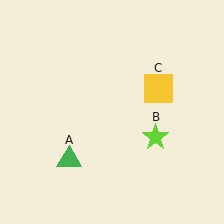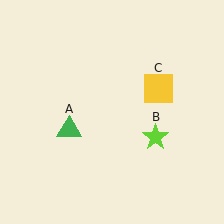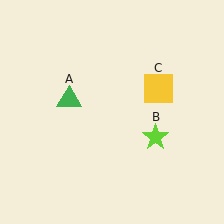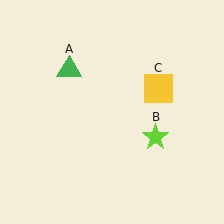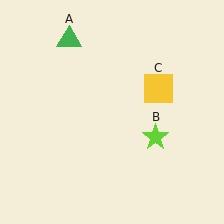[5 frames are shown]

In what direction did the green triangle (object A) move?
The green triangle (object A) moved up.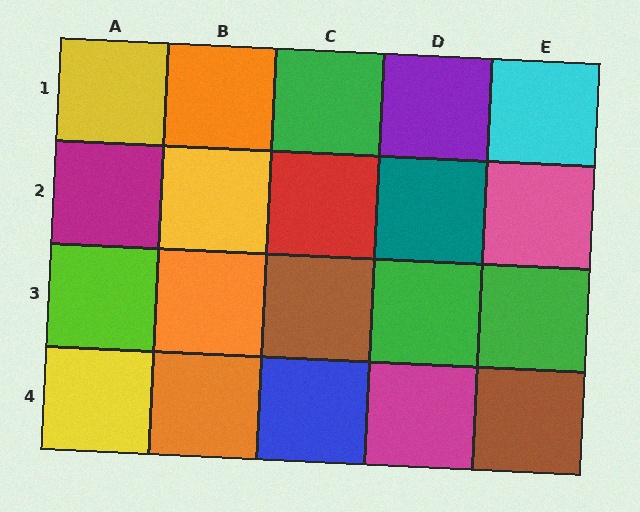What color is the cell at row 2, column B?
Yellow.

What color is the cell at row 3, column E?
Green.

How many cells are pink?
1 cell is pink.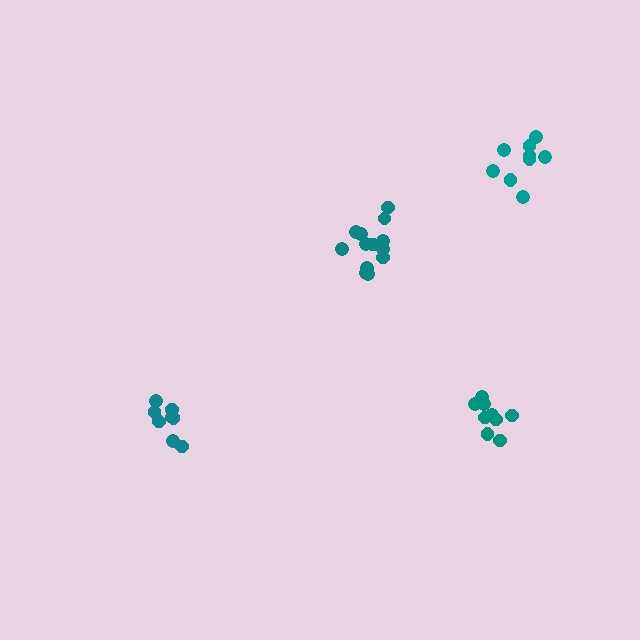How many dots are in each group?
Group 1: 9 dots, Group 2: 9 dots, Group 3: 13 dots, Group 4: 8 dots (39 total).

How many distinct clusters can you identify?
There are 4 distinct clusters.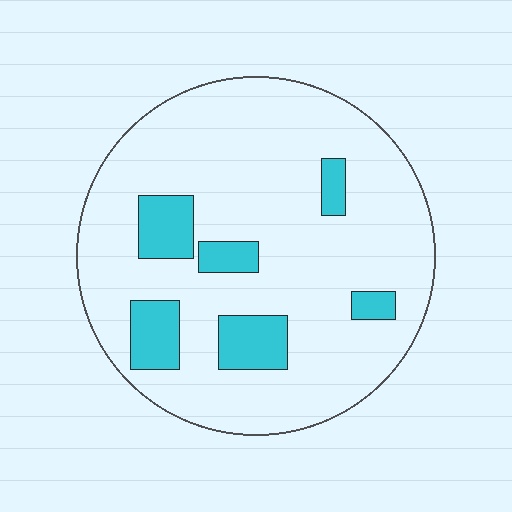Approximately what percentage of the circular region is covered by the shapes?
Approximately 15%.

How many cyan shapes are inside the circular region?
6.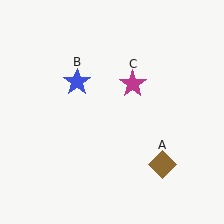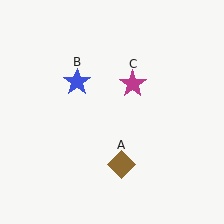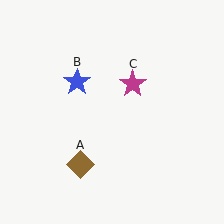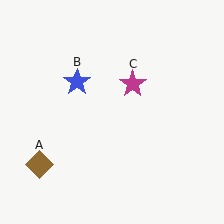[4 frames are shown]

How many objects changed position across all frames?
1 object changed position: brown diamond (object A).